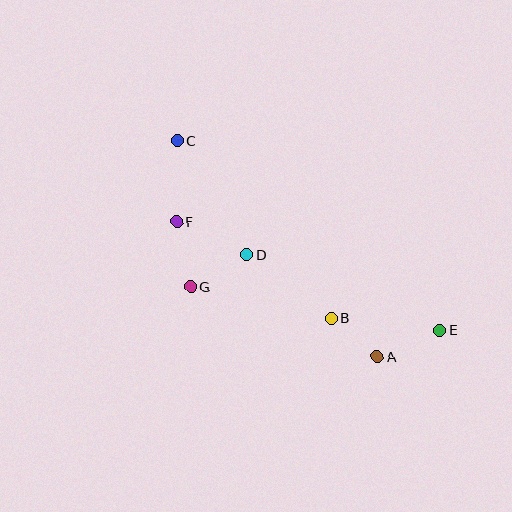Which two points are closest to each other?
Points A and B are closest to each other.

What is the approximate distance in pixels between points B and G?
The distance between B and G is approximately 144 pixels.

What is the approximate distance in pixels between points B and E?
The distance between B and E is approximately 110 pixels.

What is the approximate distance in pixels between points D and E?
The distance between D and E is approximately 208 pixels.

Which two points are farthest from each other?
Points C and E are farthest from each other.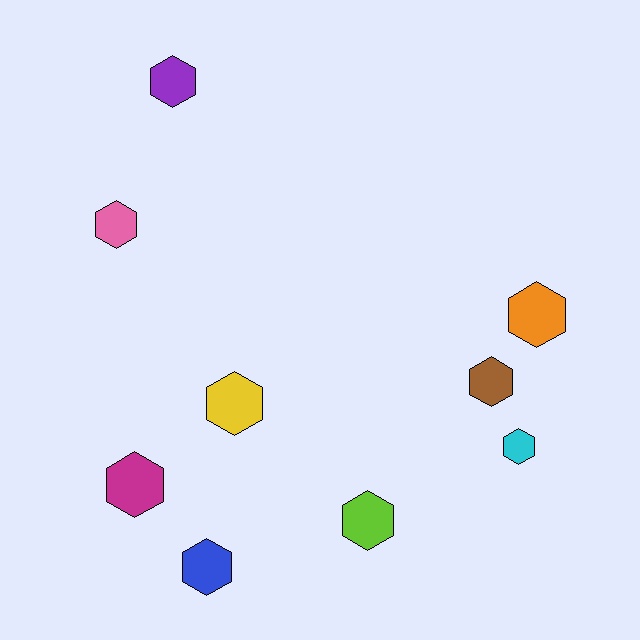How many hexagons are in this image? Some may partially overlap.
There are 9 hexagons.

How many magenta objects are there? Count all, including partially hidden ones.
There is 1 magenta object.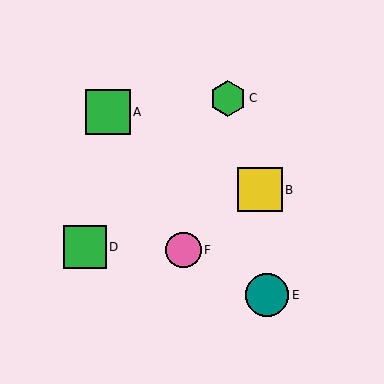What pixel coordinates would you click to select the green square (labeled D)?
Click at (85, 247) to select the green square D.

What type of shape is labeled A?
Shape A is a green square.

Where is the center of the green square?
The center of the green square is at (108, 112).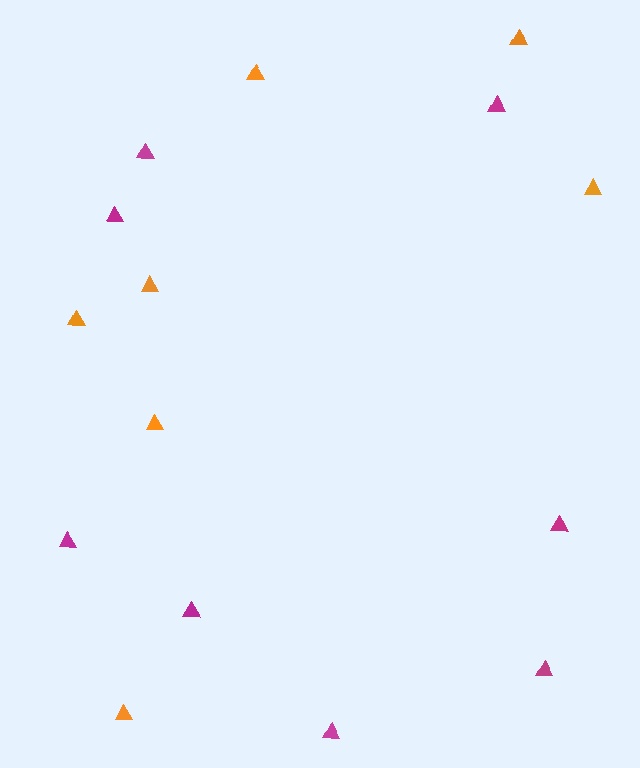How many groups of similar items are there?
There are 2 groups: one group of orange triangles (7) and one group of magenta triangles (8).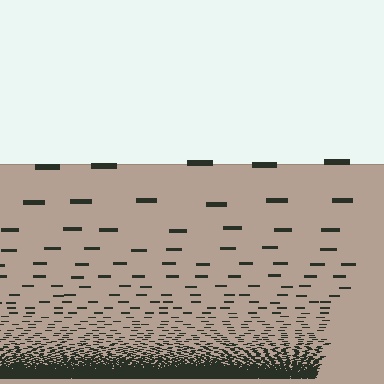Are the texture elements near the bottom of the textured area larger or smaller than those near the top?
Smaller. The gradient is inverted — elements near the bottom are smaller and denser.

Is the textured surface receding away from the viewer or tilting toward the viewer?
The surface appears to tilt toward the viewer. Texture elements get larger and sparser toward the top.